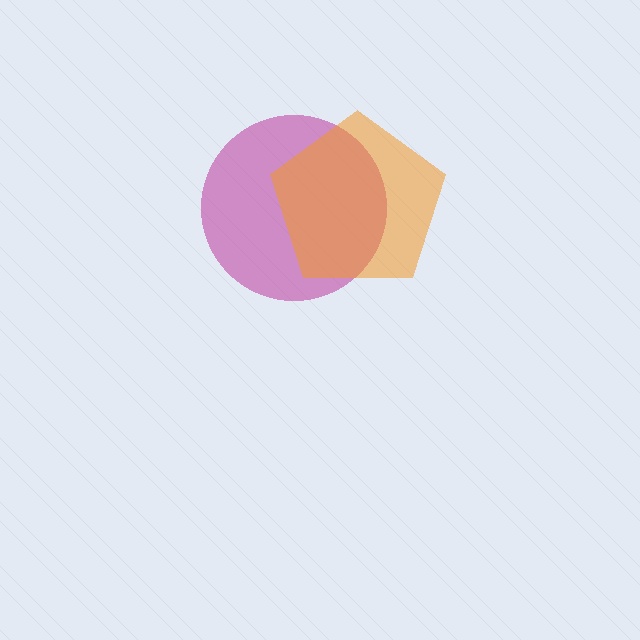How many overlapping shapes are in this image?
There are 2 overlapping shapes in the image.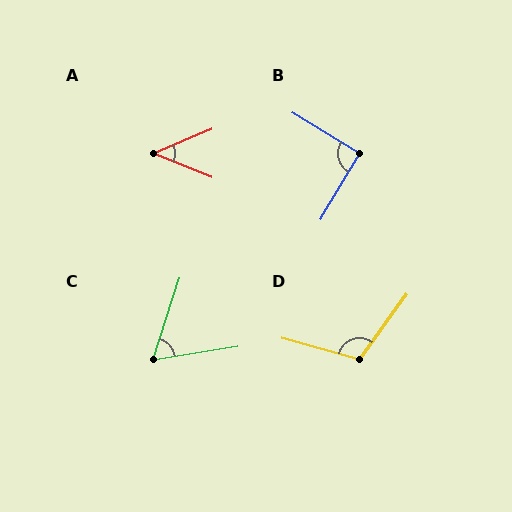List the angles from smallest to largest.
A (45°), C (63°), B (91°), D (111°).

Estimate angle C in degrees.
Approximately 63 degrees.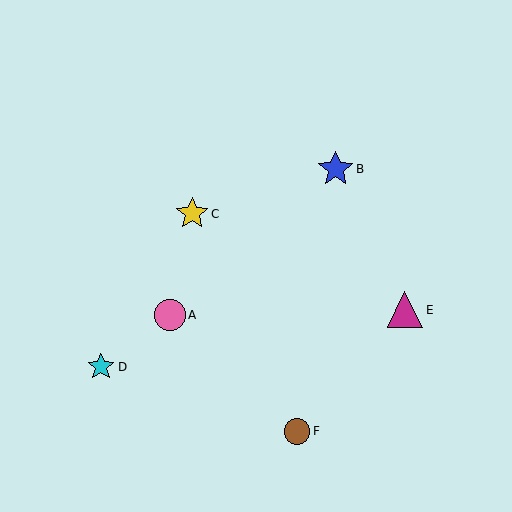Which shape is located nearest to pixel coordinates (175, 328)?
The pink circle (labeled A) at (170, 315) is nearest to that location.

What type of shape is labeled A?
Shape A is a pink circle.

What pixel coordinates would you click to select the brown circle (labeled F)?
Click at (297, 431) to select the brown circle F.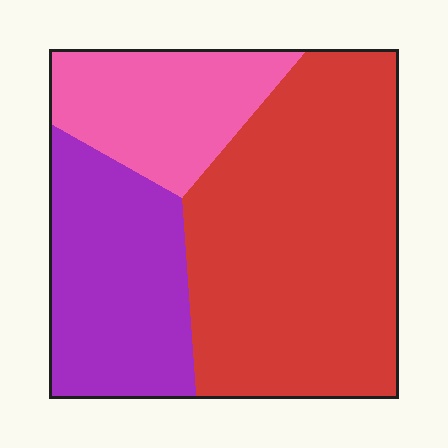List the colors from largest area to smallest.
From largest to smallest: red, purple, pink.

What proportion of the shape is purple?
Purple takes up about one quarter (1/4) of the shape.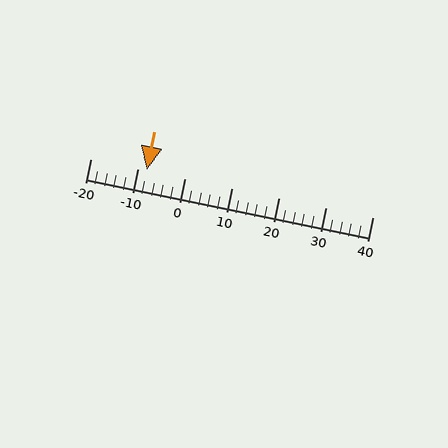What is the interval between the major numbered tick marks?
The major tick marks are spaced 10 units apart.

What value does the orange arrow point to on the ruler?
The orange arrow points to approximately -8.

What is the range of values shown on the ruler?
The ruler shows values from -20 to 40.